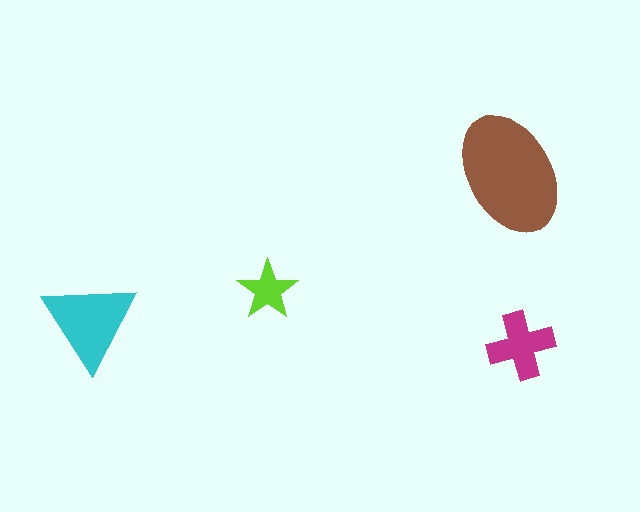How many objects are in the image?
There are 4 objects in the image.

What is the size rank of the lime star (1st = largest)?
4th.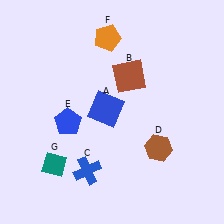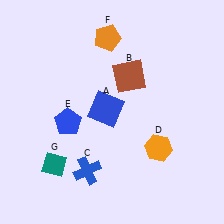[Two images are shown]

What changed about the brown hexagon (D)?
In Image 1, D is brown. In Image 2, it changed to orange.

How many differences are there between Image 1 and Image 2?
There is 1 difference between the two images.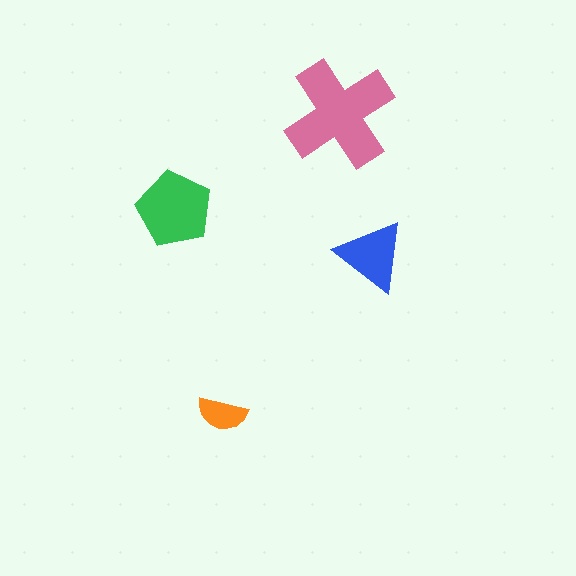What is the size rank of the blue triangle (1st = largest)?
3rd.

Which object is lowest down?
The orange semicircle is bottommost.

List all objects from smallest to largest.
The orange semicircle, the blue triangle, the green pentagon, the pink cross.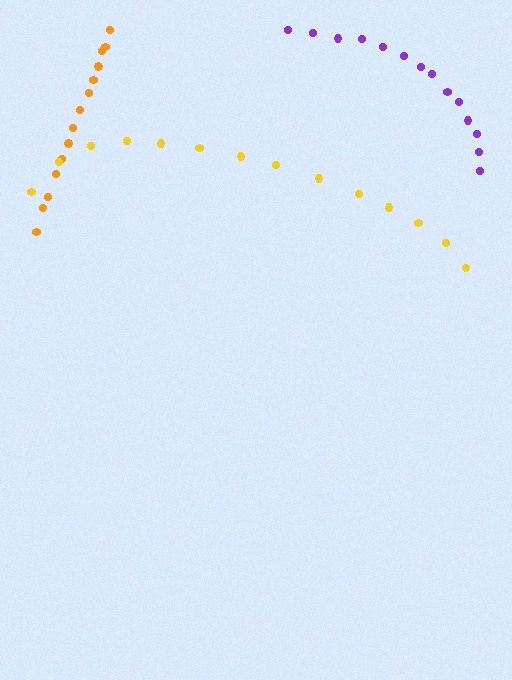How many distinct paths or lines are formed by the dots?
There are 3 distinct paths.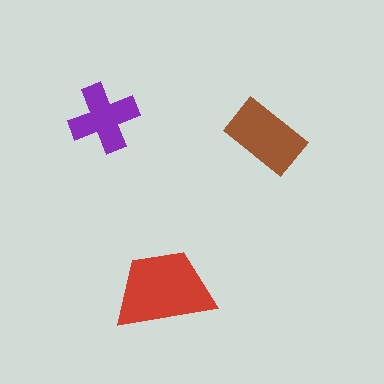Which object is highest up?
The purple cross is topmost.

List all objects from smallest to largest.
The purple cross, the brown rectangle, the red trapezoid.